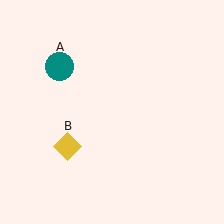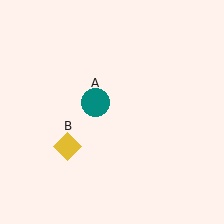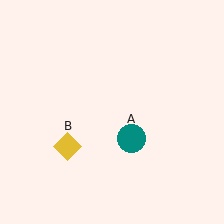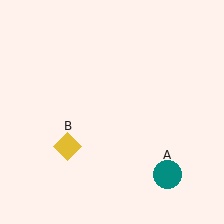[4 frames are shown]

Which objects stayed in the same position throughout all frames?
Yellow diamond (object B) remained stationary.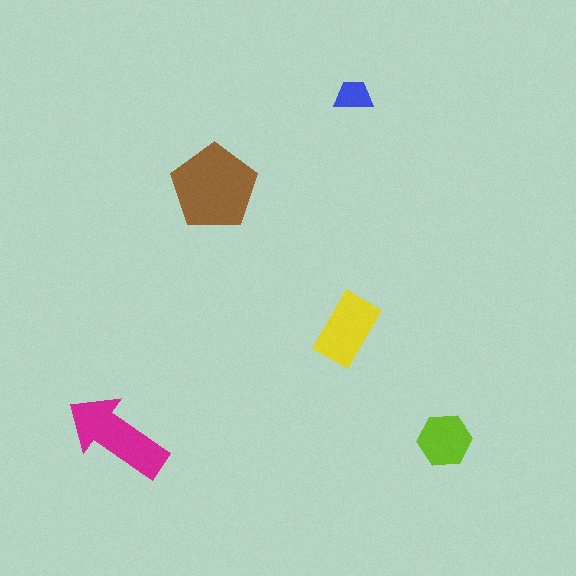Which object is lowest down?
The lime hexagon is bottommost.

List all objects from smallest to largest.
The blue trapezoid, the lime hexagon, the yellow rectangle, the magenta arrow, the brown pentagon.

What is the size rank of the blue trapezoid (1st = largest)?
5th.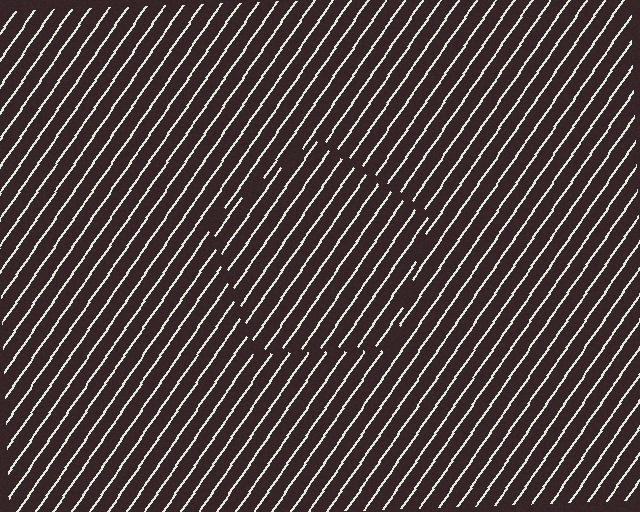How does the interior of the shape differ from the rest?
The interior of the shape contains the same grating, shifted by half a period — the contour is defined by the phase discontinuity where line-ends from the inner and outer gratings abut.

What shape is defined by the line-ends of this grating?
An illusory pentagon. The interior of the shape contains the same grating, shifted by half a period — the contour is defined by the phase discontinuity where line-ends from the inner and outer gratings abut.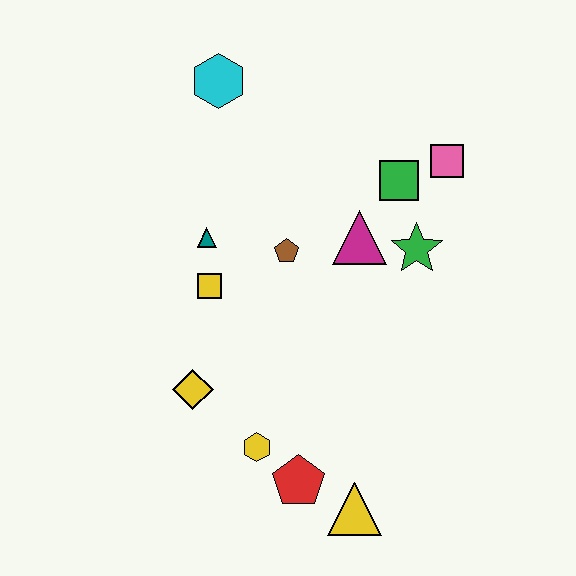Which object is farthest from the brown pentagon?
The yellow triangle is farthest from the brown pentagon.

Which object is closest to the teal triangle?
The yellow square is closest to the teal triangle.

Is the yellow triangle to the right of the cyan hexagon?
Yes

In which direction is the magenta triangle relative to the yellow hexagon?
The magenta triangle is above the yellow hexagon.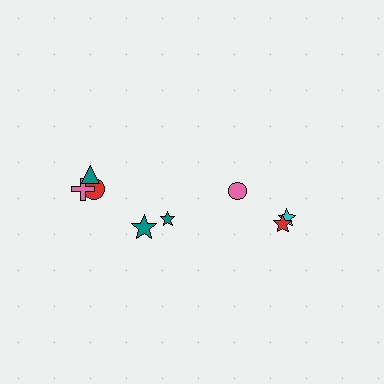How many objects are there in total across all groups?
There are 8 objects.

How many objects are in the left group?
There are 5 objects.